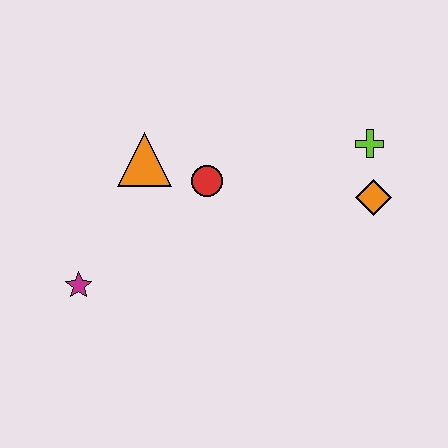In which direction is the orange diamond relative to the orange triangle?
The orange diamond is to the right of the orange triangle.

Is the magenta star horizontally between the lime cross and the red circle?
No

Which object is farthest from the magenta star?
The lime cross is farthest from the magenta star.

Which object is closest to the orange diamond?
The lime cross is closest to the orange diamond.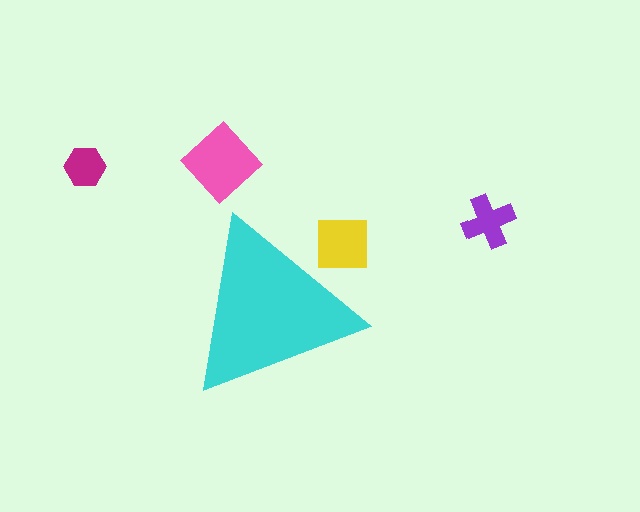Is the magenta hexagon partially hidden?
No, the magenta hexagon is fully visible.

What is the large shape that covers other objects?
A cyan triangle.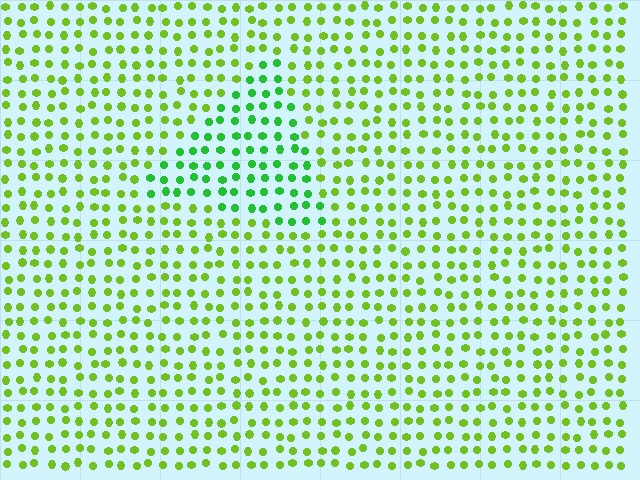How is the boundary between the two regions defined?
The boundary is defined purely by a slight shift in hue (about 35 degrees). Spacing, size, and orientation are identical on both sides.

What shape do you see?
I see a triangle.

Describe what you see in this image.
The image is filled with small lime elements in a uniform arrangement. A triangle-shaped region is visible where the elements are tinted to a slightly different hue, forming a subtle color boundary.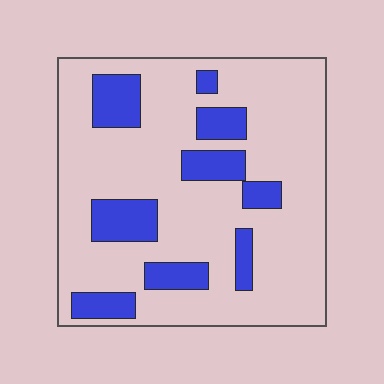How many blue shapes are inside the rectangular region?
9.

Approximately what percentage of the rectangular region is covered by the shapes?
Approximately 20%.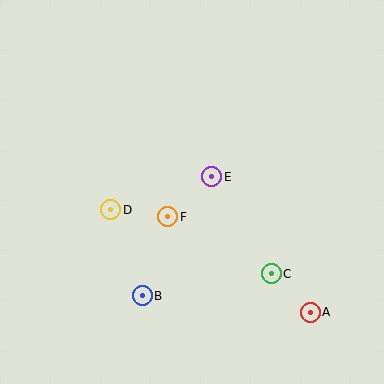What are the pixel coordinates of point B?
Point B is at (142, 296).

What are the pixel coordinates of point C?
Point C is at (271, 274).